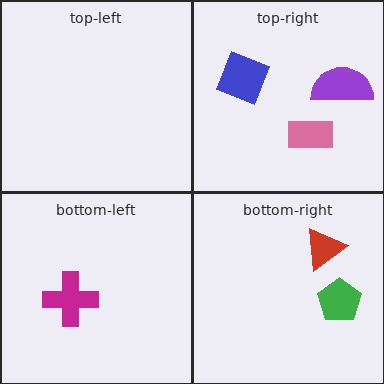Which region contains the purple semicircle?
The top-right region.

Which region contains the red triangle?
The bottom-right region.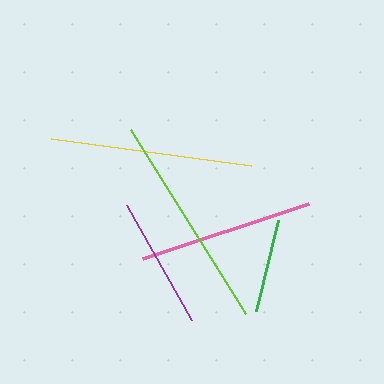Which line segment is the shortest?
The green line is the shortest at approximately 93 pixels.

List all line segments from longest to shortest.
From longest to shortest: lime, yellow, pink, purple, green.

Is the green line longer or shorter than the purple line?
The purple line is longer than the green line.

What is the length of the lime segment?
The lime segment is approximately 216 pixels long.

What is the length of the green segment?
The green segment is approximately 93 pixels long.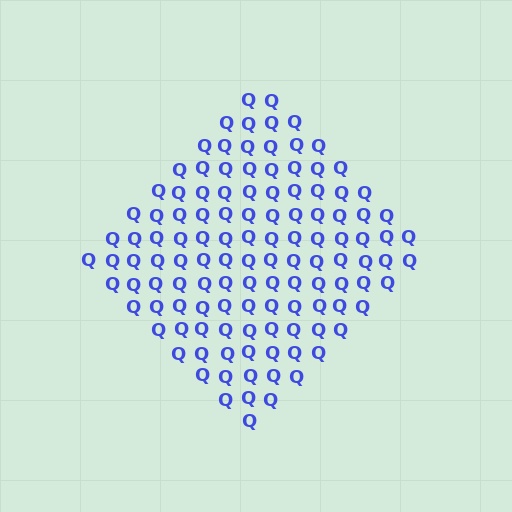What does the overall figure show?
The overall figure shows a diamond.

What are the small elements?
The small elements are letter Q's.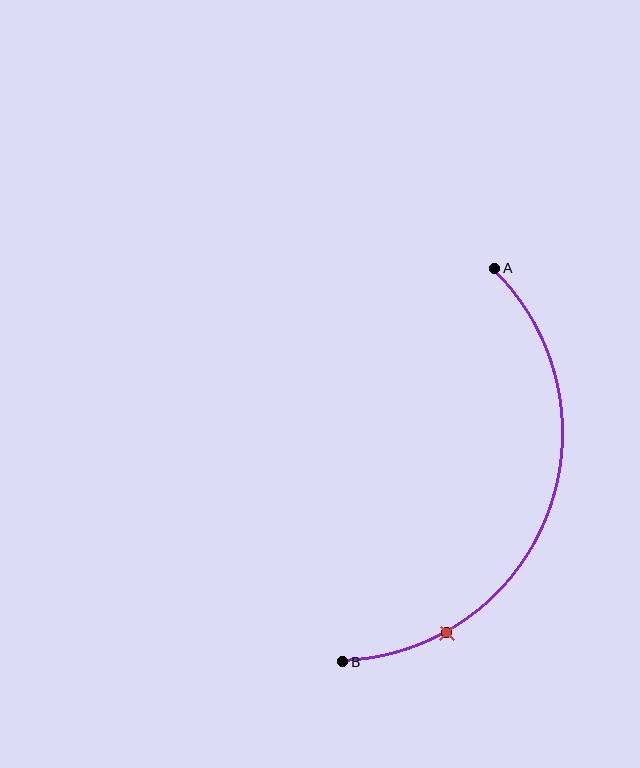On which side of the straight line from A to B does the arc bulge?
The arc bulges to the right of the straight line connecting A and B.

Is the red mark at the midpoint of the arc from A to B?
No. The red mark lies on the arc but is closer to endpoint B. The arc midpoint would be at the point on the curve equidistant along the arc from both A and B.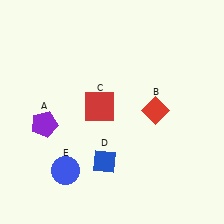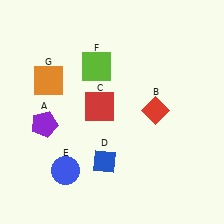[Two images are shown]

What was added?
A lime square (F), an orange square (G) were added in Image 2.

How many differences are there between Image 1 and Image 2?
There are 2 differences between the two images.